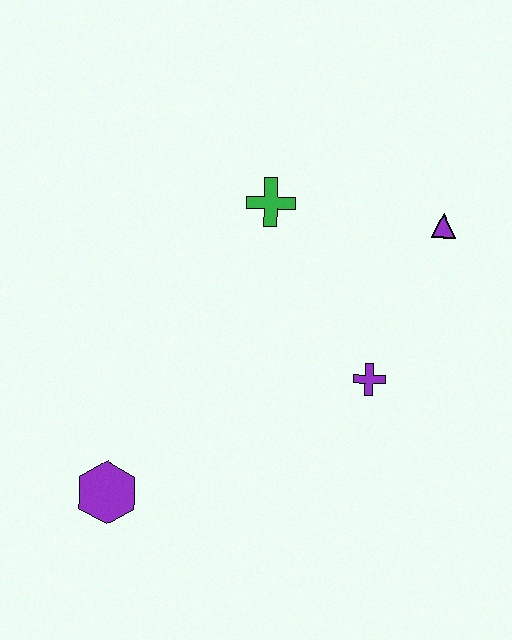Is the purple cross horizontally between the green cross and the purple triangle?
Yes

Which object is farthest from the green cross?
The purple hexagon is farthest from the green cross.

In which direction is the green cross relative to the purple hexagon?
The green cross is above the purple hexagon.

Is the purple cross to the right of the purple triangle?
No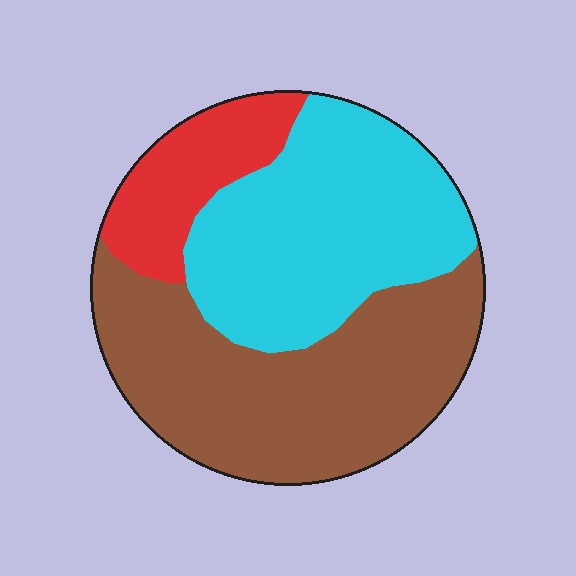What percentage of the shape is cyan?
Cyan covers around 40% of the shape.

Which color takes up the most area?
Brown, at roughly 45%.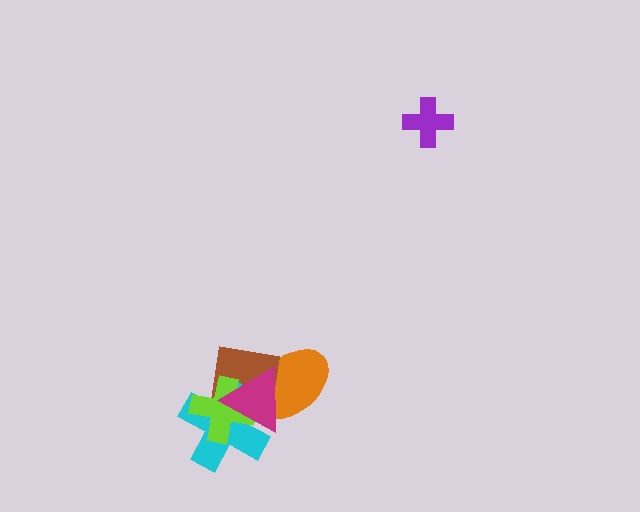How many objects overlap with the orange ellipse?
3 objects overlap with the orange ellipse.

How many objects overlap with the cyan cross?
4 objects overlap with the cyan cross.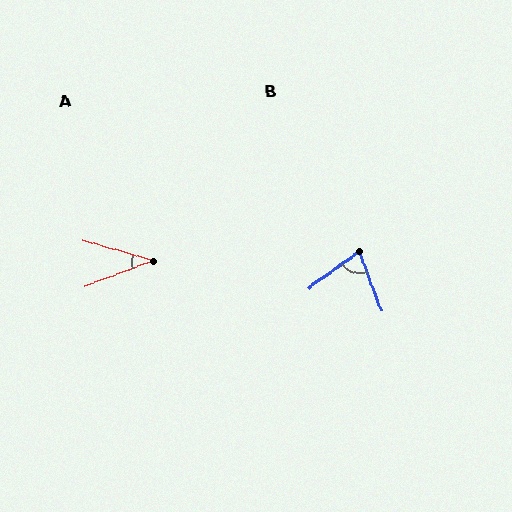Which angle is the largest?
B, at approximately 75 degrees.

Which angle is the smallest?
A, at approximately 37 degrees.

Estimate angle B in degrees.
Approximately 75 degrees.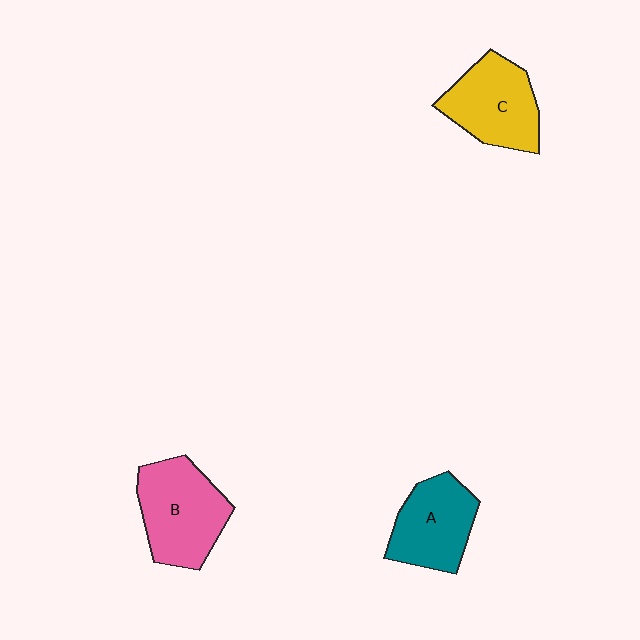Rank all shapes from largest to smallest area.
From largest to smallest: B (pink), C (yellow), A (teal).